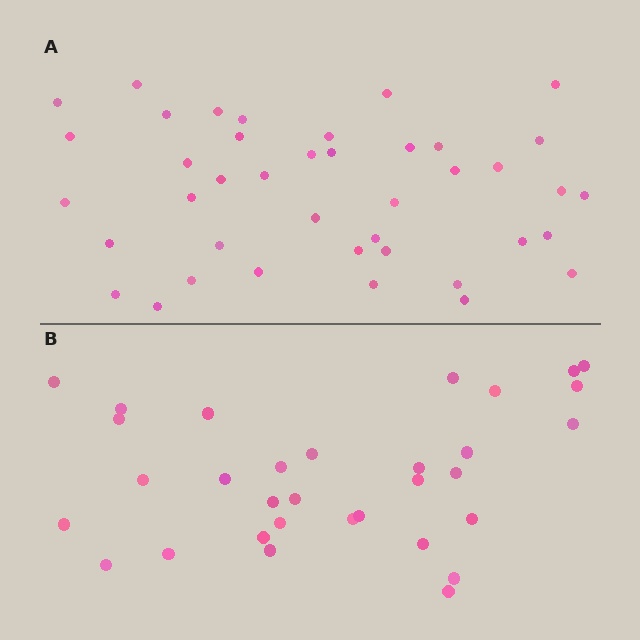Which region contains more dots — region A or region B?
Region A (the top region) has more dots.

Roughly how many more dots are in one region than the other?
Region A has roughly 8 or so more dots than region B.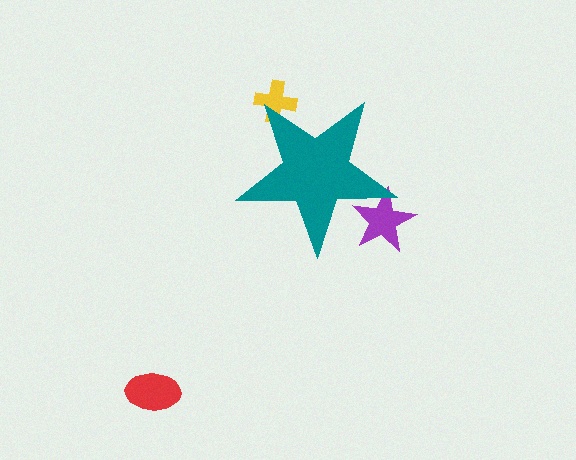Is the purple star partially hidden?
Yes, the purple star is partially hidden behind the teal star.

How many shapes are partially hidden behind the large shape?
2 shapes are partially hidden.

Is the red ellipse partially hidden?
No, the red ellipse is fully visible.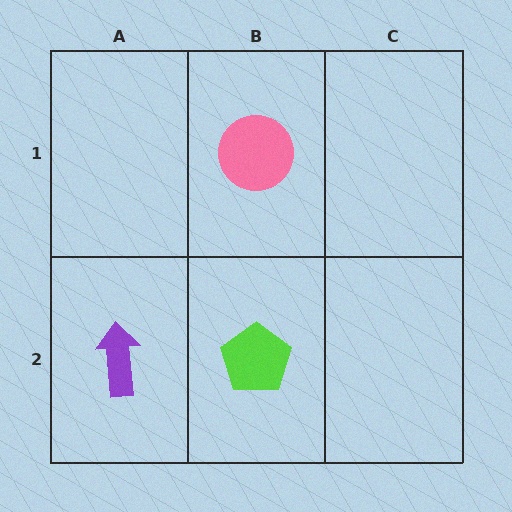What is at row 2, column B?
A lime pentagon.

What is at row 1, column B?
A pink circle.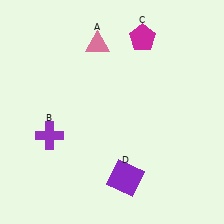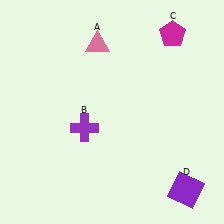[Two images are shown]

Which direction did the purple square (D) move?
The purple square (D) moved right.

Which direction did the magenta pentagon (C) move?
The magenta pentagon (C) moved right.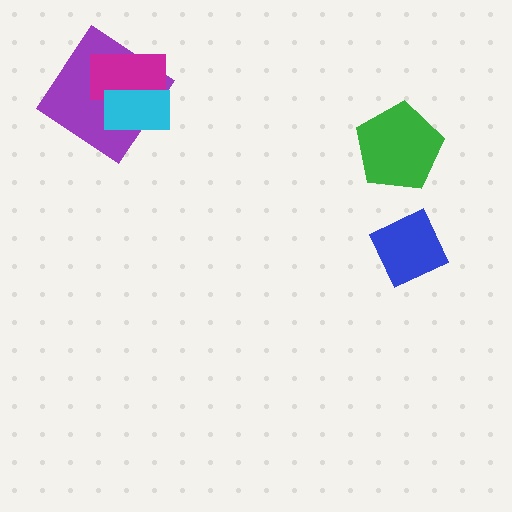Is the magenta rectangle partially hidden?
Yes, it is partially covered by another shape.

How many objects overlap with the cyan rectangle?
2 objects overlap with the cyan rectangle.